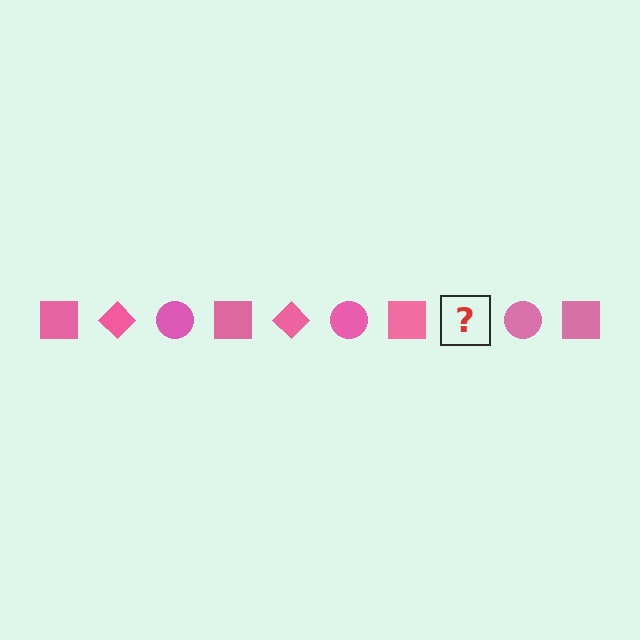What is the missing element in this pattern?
The missing element is a pink diamond.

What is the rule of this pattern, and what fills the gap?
The rule is that the pattern cycles through square, diamond, circle shapes in pink. The gap should be filled with a pink diamond.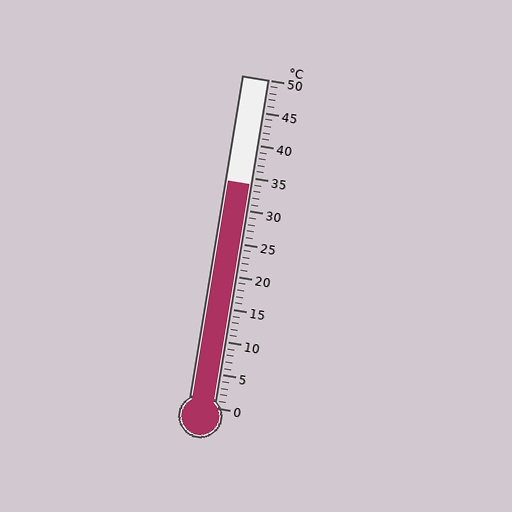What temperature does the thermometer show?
The thermometer shows approximately 34°C.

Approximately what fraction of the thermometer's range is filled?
The thermometer is filled to approximately 70% of its range.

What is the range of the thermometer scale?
The thermometer scale ranges from 0°C to 50°C.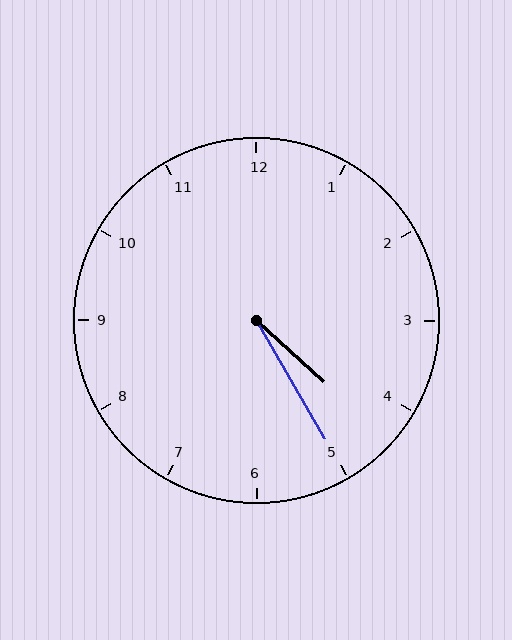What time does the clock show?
4:25.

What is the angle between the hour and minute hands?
Approximately 18 degrees.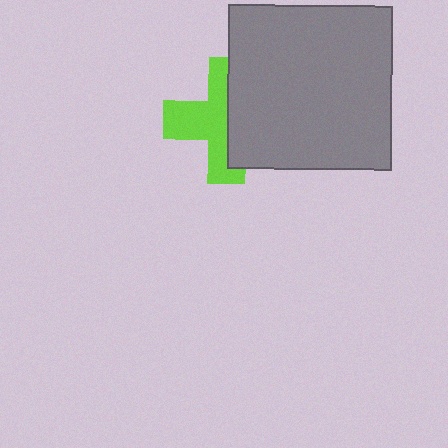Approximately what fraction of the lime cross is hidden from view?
Roughly 48% of the lime cross is hidden behind the gray square.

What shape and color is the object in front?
The object in front is a gray square.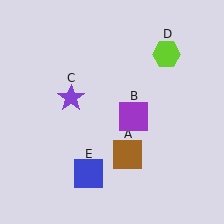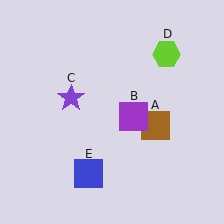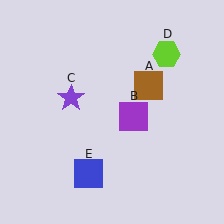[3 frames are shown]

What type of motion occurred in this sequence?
The brown square (object A) rotated counterclockwise around the center of the scene.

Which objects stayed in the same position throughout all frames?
Purple square (object B) and purple star (object C) and lime hexagon (object D) and blue square (object E) remained stationary.